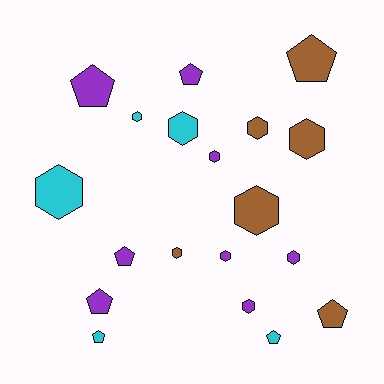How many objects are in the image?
There are 19 objects.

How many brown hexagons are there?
There are 4 brown hexagons.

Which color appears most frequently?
Purple, with 8 objects.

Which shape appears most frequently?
Hexagon, with 11 objects.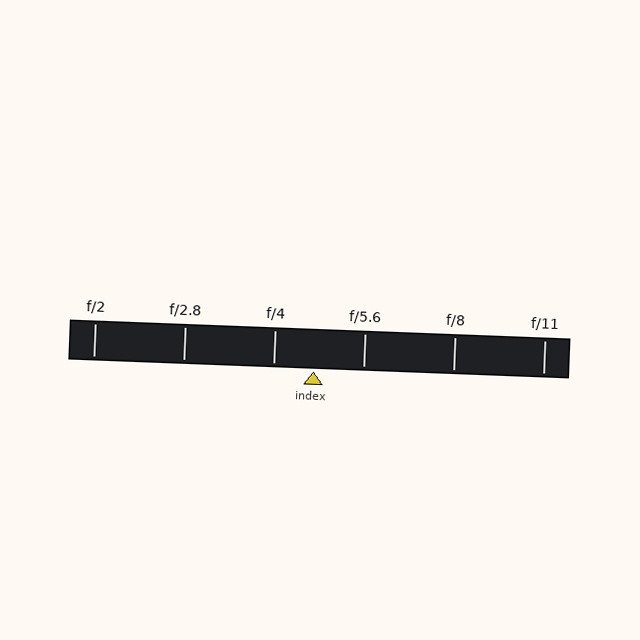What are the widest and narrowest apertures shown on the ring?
The widest aperture shown is f/2 and the narrowest is f/11.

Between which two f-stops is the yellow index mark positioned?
The index mark is between f/4 and f/5.6.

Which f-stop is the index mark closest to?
The index mark is closest to f/4.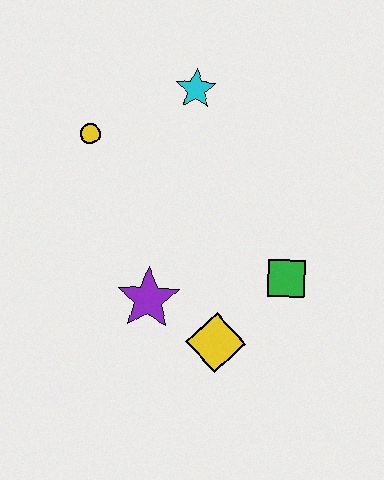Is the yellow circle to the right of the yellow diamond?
No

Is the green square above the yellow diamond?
Yes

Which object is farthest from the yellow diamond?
The cyan star is farthest from the yellow diamond.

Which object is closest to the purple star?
The yellow diamond is closest to the purple star.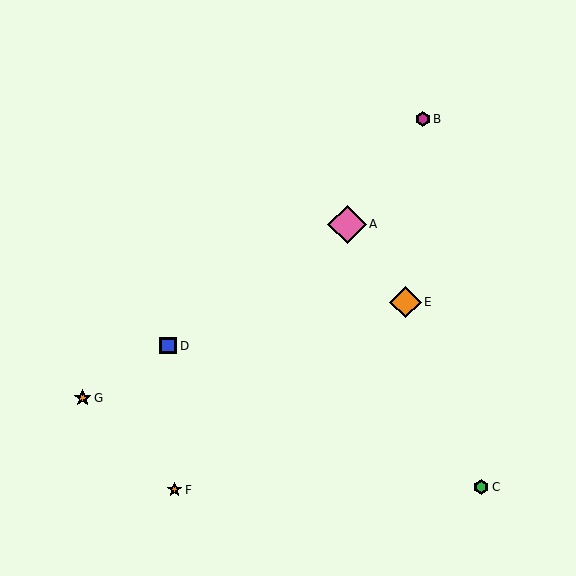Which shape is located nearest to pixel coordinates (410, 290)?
The orange diamond (labeled E) at (405, 302) is nearest to that location.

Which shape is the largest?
The pink diamond (labeled A) is the largest.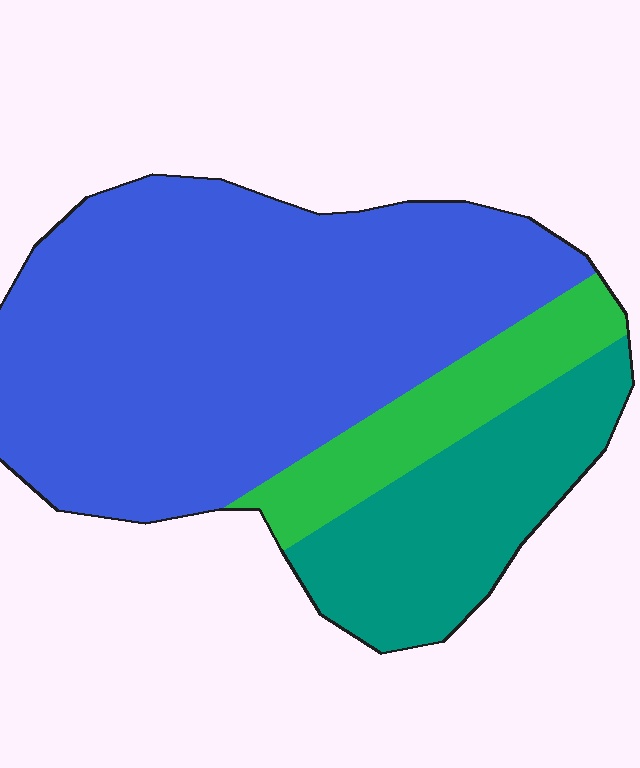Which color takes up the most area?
Blue, at roughly 65%.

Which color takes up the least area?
Green, at roughly 15%.